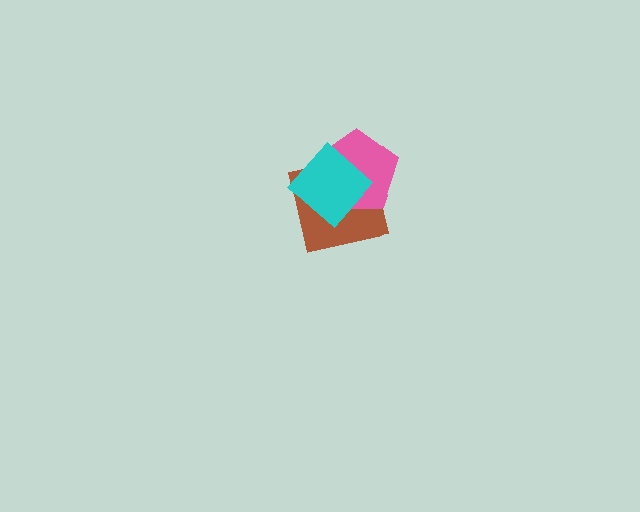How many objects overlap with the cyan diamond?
2 objects overlap with the cyan diamond.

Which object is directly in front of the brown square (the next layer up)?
The pink pentagon is directly in front of the brown square.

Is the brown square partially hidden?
Yes, it is partially covered by another shape.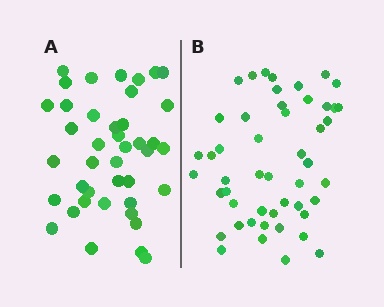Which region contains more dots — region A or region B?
Region B (the right region) has more dots.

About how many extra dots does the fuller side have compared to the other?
Region B has roughly 8 or so more dots than region A.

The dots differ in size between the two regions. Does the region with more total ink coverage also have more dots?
No. Region A has more total ink coverage because its dots are larger, but region B actually contains more individual dots. Total area can be misleading — the number of items is what matters here.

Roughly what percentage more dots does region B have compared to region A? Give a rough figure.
About 20% more.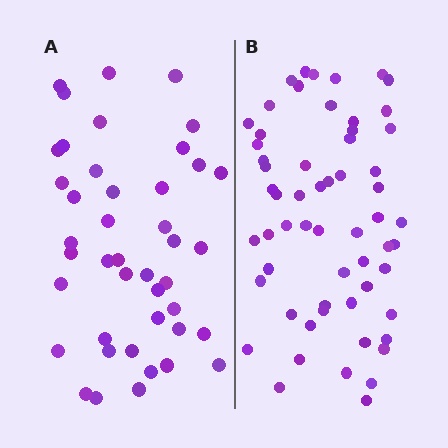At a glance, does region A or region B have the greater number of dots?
Region B (the right region) has more dots.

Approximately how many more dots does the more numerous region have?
Region B has approximately 15 more dots than region A.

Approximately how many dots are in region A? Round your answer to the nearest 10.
About 40 dots. (The exact count is 43, which rounds to 40.)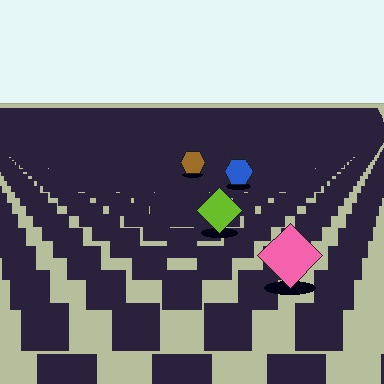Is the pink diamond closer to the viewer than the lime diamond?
Yes. The pink diamond is closer — you can tell from the texture gradient: the ground texture is coarser near it.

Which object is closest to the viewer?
The pink diamond is closest. The texture marks near it are larger and more spread out.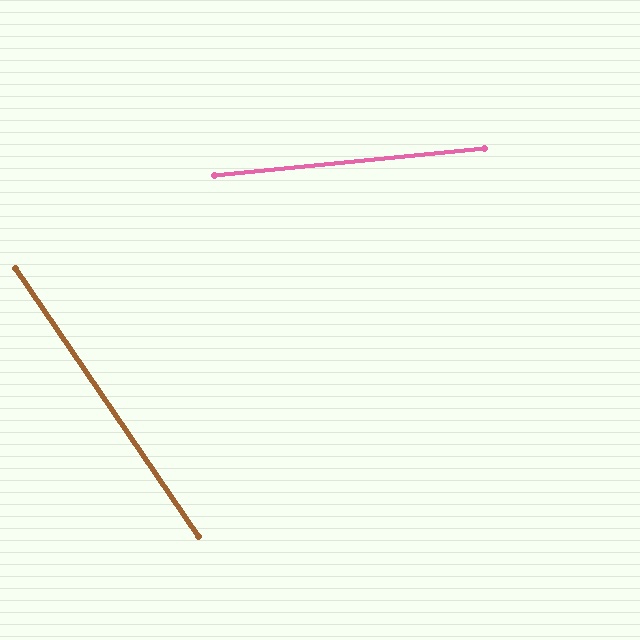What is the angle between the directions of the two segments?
Approximately 62 degrees.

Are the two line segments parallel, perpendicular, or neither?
Neither parallel nor perpendicular — they differ by about 62°.